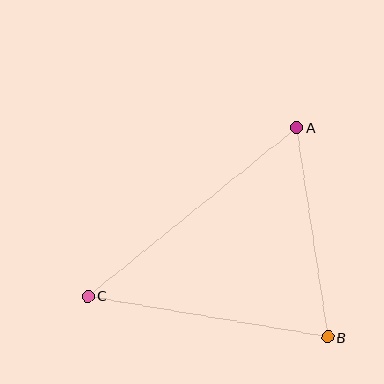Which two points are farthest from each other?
Points A and C are farthest from each other.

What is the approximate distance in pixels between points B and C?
The distance between B and C is approximately 243 pixels.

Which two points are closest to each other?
Points A and B are closest to each other.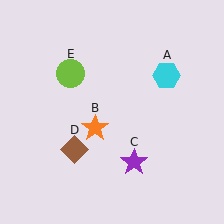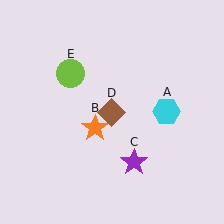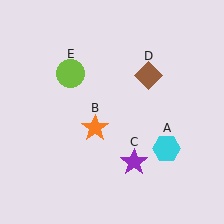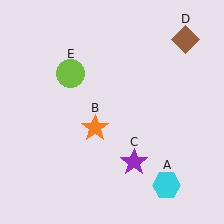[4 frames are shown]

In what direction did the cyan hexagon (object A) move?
The cyan hexagon (object A) moved down.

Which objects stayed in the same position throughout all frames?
Orange star (object B) and purple star (object C) and lime circle (object E) remained stationary.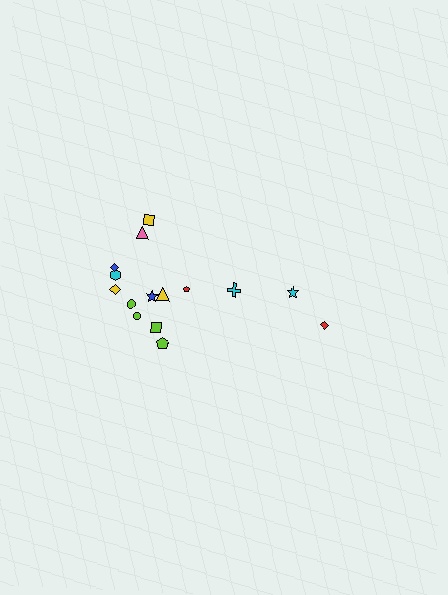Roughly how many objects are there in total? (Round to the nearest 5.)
Roughly 15 objects in total.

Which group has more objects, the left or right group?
The left group.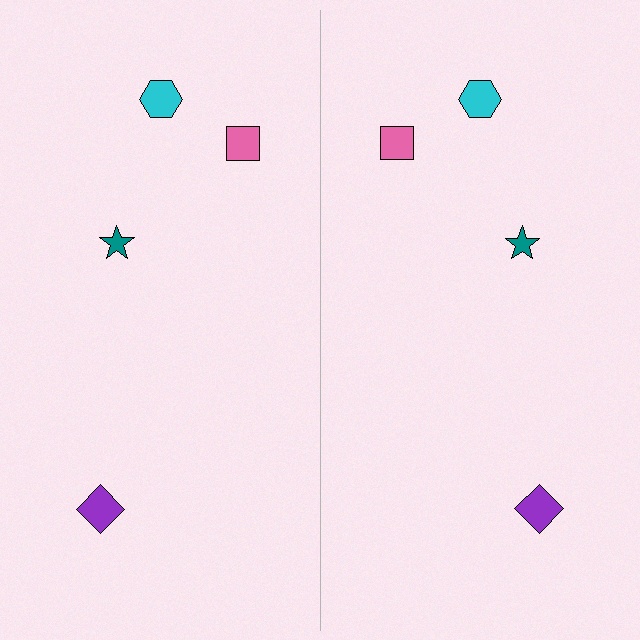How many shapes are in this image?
There are 8 shapes in this image.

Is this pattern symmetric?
Yes, this pattern has bilateral (reflection) symmetry.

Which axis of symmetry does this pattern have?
The pattern has a vertical axis of symmetry running through the center of the image.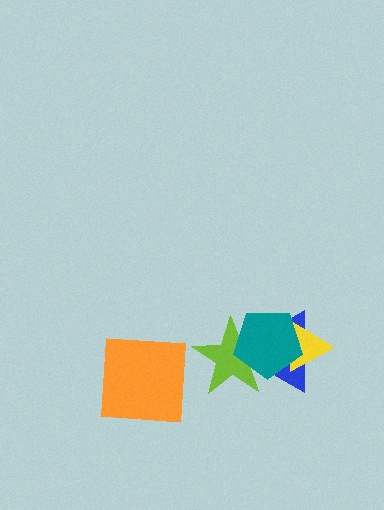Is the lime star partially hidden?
Yes, it is partially covered by another shape.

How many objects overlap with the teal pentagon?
3 objects overlap with the teal pentagon.